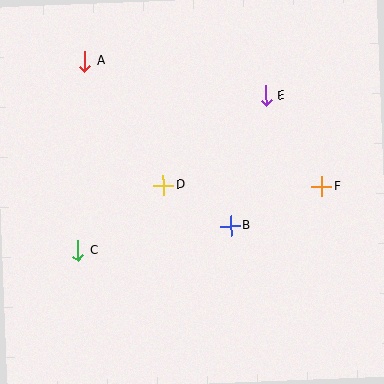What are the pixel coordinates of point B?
Point B is at (230, 226).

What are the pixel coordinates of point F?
Point F is at (321, 187).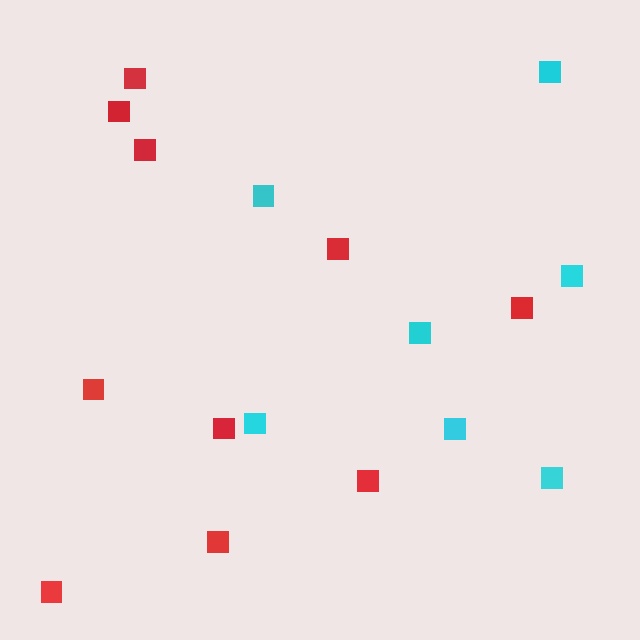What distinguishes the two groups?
There are 2 groups: one group of cyan squares (7) and one group of red squares (10).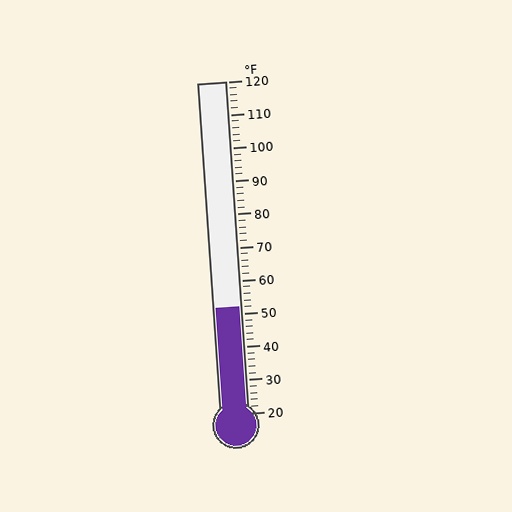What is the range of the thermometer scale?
The thermometer scale ranges from 20°F to 120°F.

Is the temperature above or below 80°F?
The temperature is below 80°F.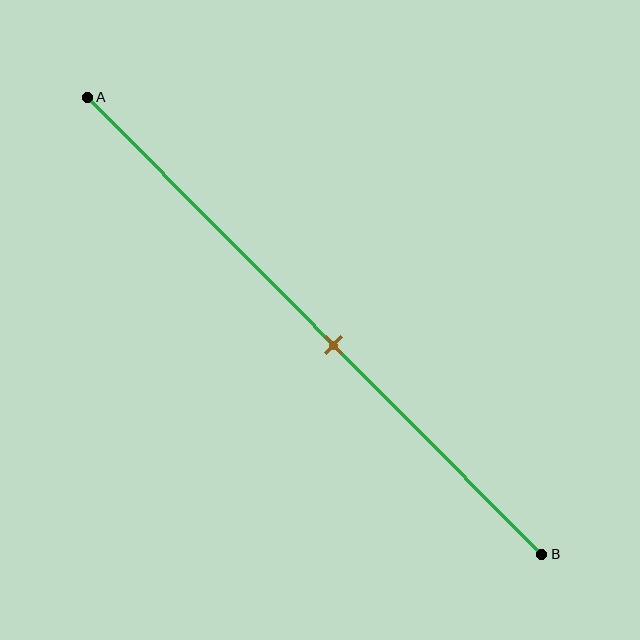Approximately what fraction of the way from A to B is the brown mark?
The brown mark is approximately 55% of the way from A to B.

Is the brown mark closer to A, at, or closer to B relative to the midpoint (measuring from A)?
The brown mark is closer to point B than the midpoint of segment AB.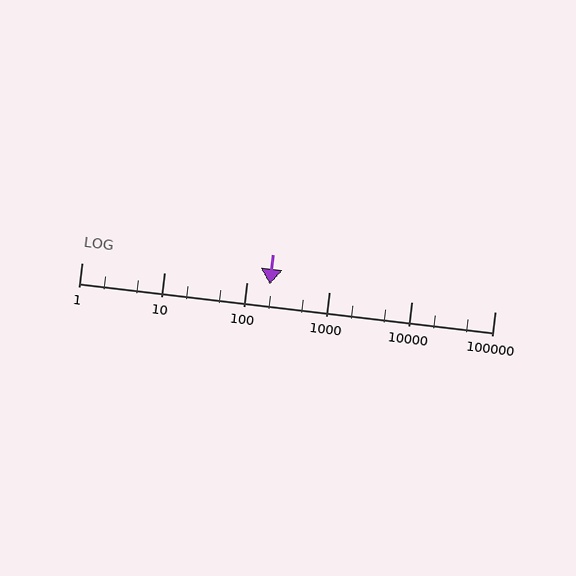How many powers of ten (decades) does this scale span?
The scale spans 5 decades, from 1 to 100000.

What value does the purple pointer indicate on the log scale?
The pointer indicates approximately 190.